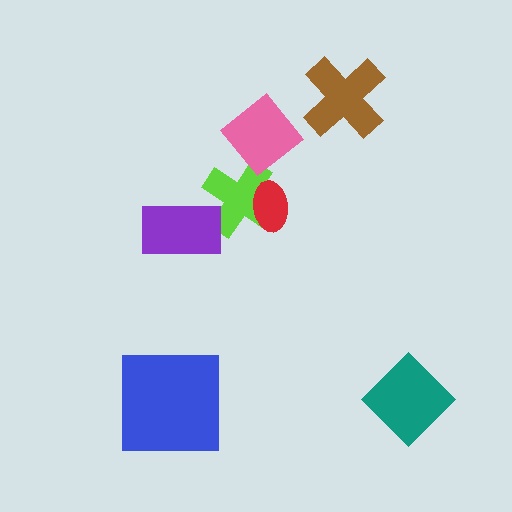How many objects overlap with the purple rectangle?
1 object overlaps with the purple rectangle.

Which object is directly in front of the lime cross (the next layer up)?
The red ellipse is directly in front of the lime cross.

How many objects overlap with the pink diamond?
0 objects overlap with the pink diamond.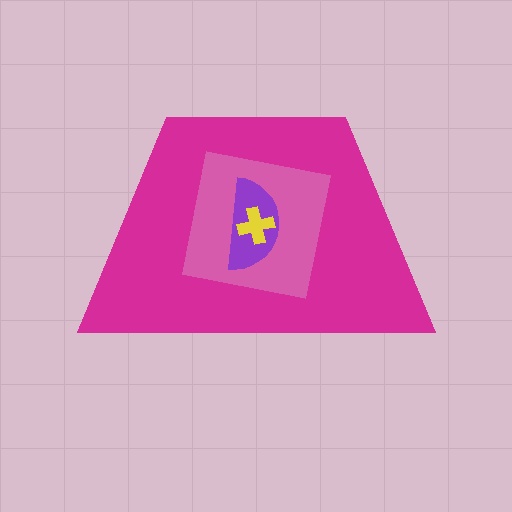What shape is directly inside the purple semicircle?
The yellow cross.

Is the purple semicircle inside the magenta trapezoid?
Yes.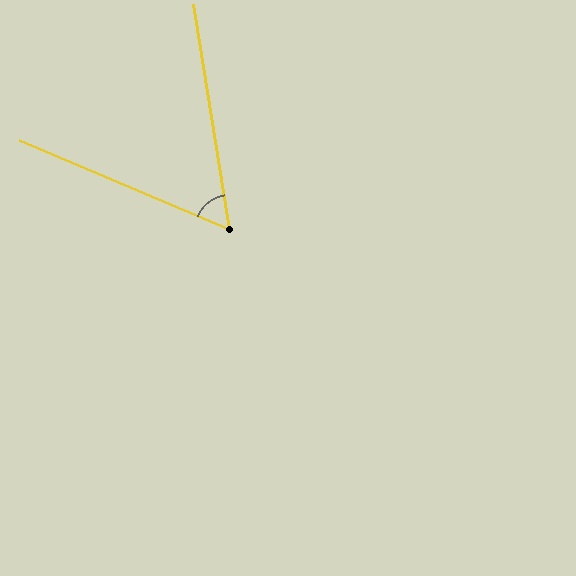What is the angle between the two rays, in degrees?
Approximately 58 degrees.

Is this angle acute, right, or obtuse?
It is acute.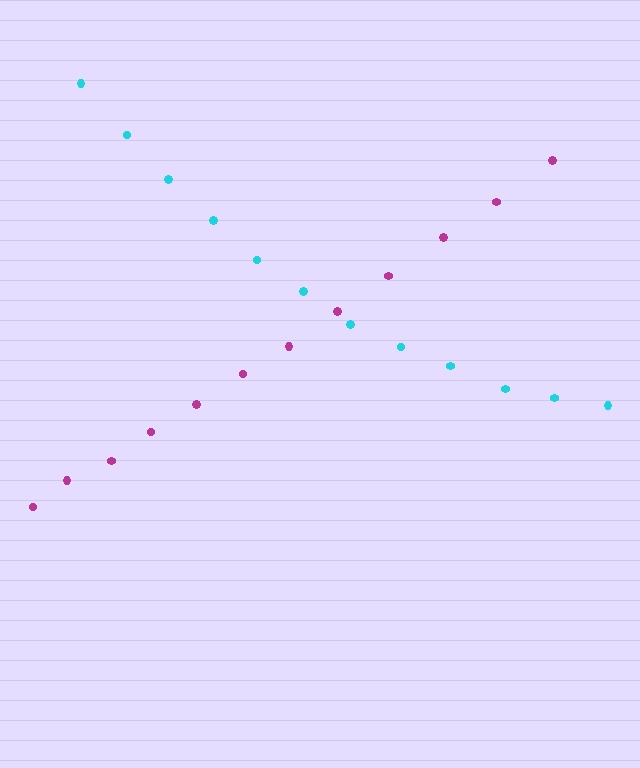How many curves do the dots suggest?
There are 2 distinct paths.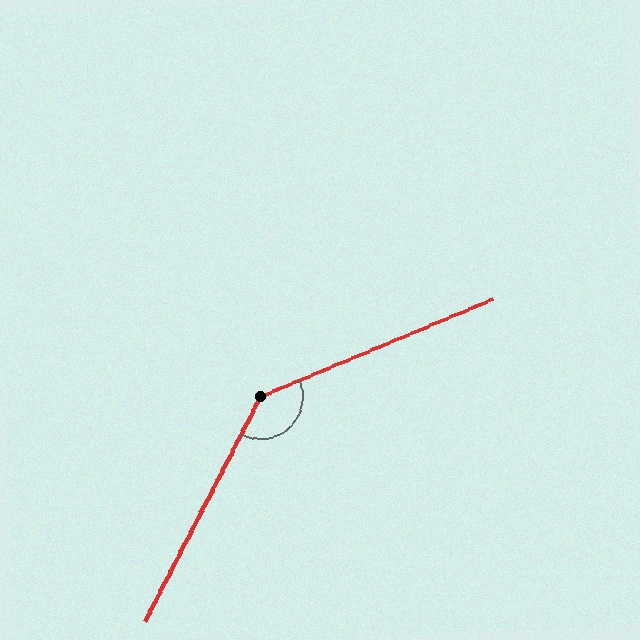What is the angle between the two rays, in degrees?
Approximately 140 degrees.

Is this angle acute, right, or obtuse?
It is obtuse.